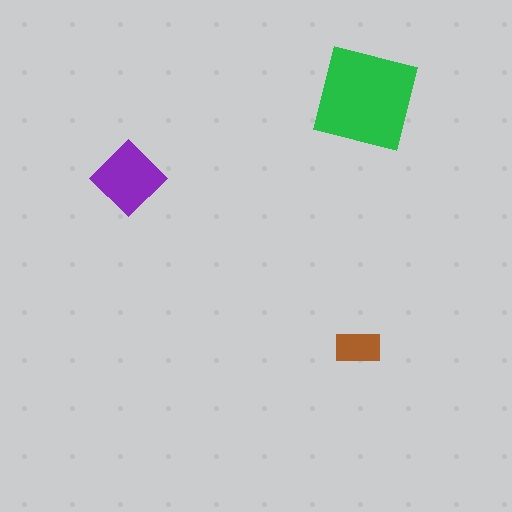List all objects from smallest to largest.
The brown rectangle, the purple diamond, the green square.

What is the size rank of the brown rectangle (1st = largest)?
3rd.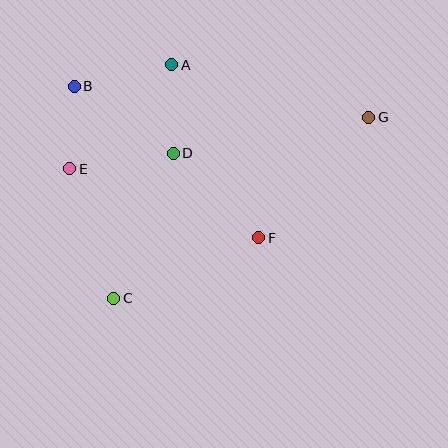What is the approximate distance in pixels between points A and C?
The distance between A and C is approximately 241 pixels.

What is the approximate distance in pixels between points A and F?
The distance between A and F is approximately 193 pixels.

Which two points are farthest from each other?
Points C and G are farthest from each other.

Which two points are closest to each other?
Points B and E are closest to each other.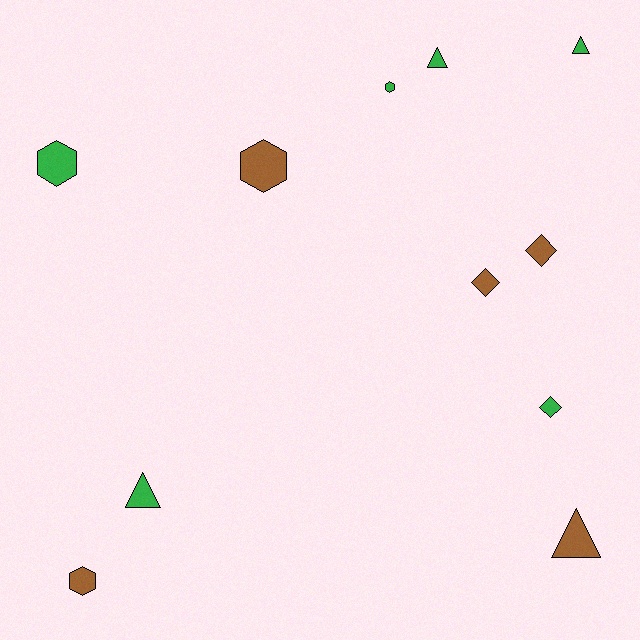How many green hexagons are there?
There are 2 green hexagons.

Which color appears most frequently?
Green, with 6 objects.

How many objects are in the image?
There are 11 objects.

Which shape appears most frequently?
Hexagon, with 4 objects.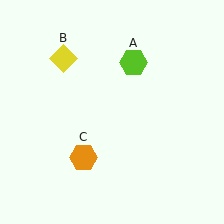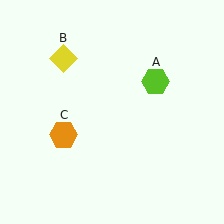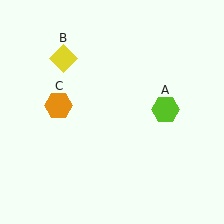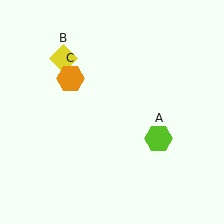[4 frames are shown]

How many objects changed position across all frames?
2 objects changed position: lime hexagon (object A), orange hexagon (object C).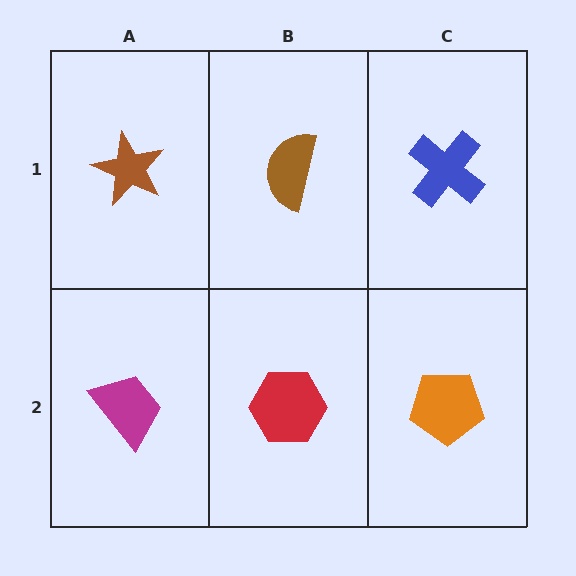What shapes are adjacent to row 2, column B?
A brown semicircle (row 1, column B), a magenta trapezoid (row 2, column A), an orange pentagon (row 2, column C).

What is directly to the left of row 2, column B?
A magenta trapezoid.